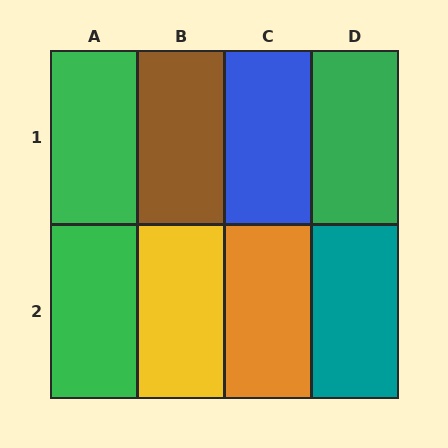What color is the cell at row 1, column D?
Green.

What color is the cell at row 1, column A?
Green.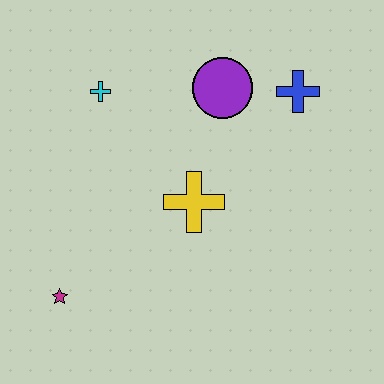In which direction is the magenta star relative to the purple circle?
The magenta star is below the purple circle.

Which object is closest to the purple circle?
The blue cross is closest to the purple circle.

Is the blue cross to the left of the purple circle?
No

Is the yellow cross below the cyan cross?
Yes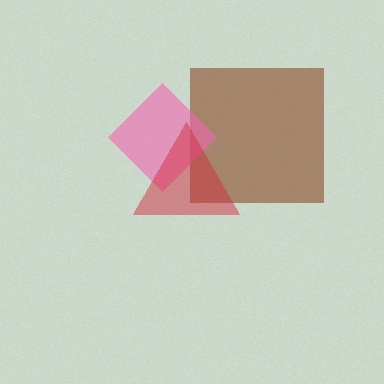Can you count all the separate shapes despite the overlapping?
Yes, there are 3 separate shapes.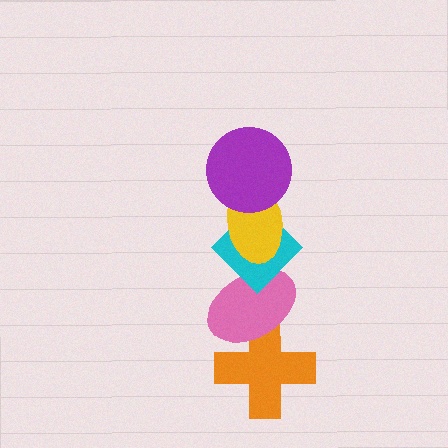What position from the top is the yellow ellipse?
The yellow ellipse is 2nd from the top.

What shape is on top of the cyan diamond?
The yellow ellipse is on top of the cyan diamond.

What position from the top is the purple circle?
The purple circle is 1st from the top.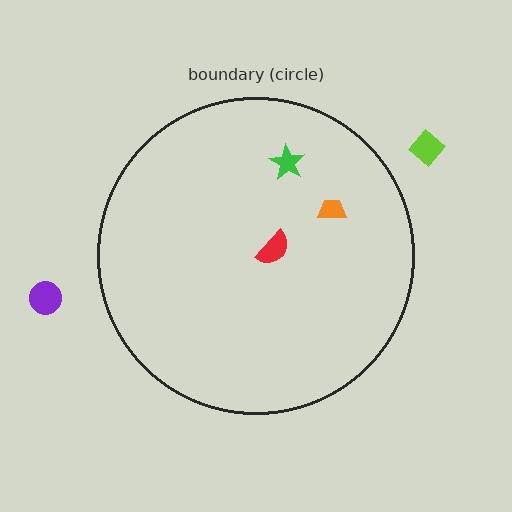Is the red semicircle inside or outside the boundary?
Inside.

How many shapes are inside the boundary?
3 inside, 2 outside.